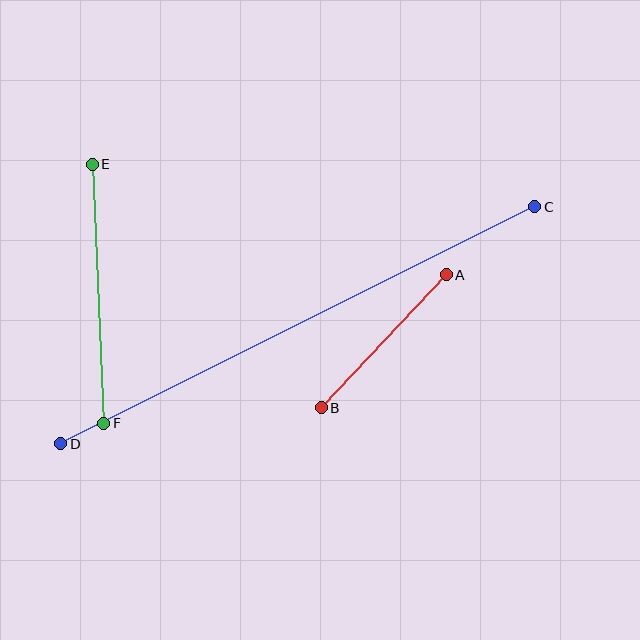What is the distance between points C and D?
The distance is approximately 530 pixels.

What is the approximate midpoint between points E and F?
The midpoint is at approximately (98, 294) pixels.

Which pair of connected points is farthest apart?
Points C and D are farthest apart.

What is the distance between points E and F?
The distance is approximately 259 pixels.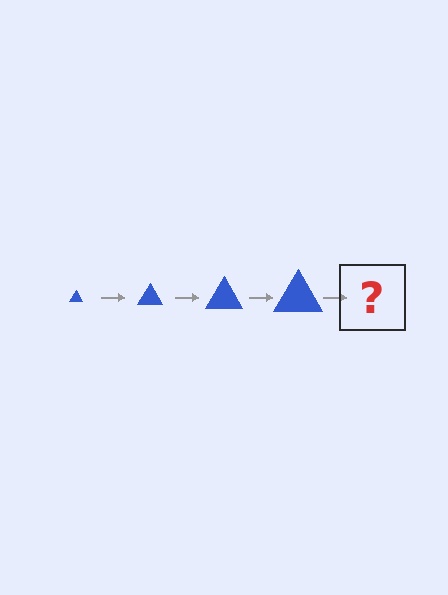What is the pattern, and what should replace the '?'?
The pattern is that the triangle gets progressively larger each step. The '?' should be a blue triangle, larger than the previous one.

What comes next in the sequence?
The next element should be a blue triangle, larger than the previous one.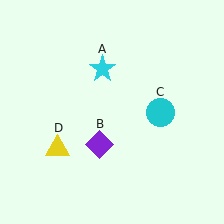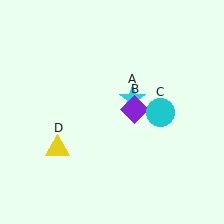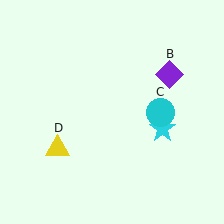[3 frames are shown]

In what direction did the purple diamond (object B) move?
The purple diamond (object B) moved up and to the right.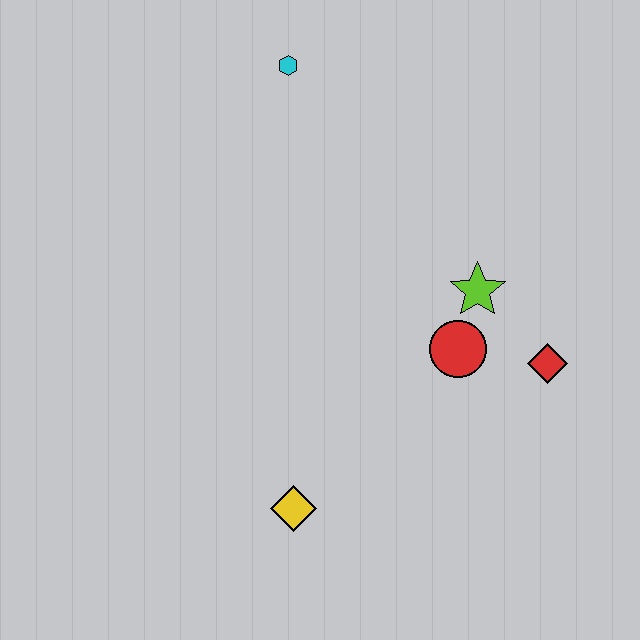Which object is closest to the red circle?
The lime star is closest to the red circle.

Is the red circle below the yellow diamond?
No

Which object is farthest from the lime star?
The cyan hexagon is farthest from the lime star.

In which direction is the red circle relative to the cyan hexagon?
The red circle is below the cyan hexagon.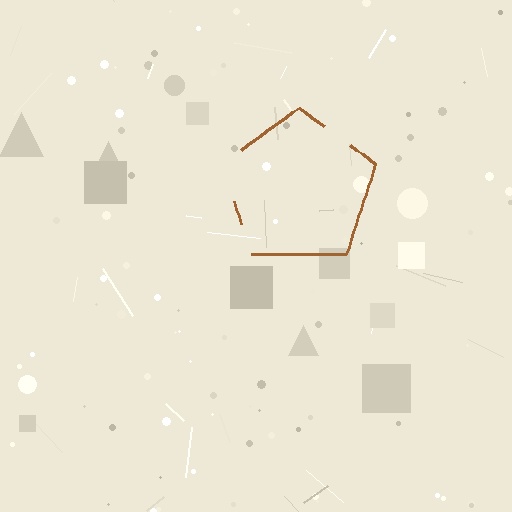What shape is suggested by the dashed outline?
The dashed outline suggests a pentagon.